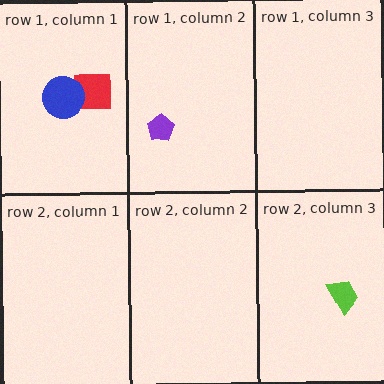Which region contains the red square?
The row 1, column 1 region.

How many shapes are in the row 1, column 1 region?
2.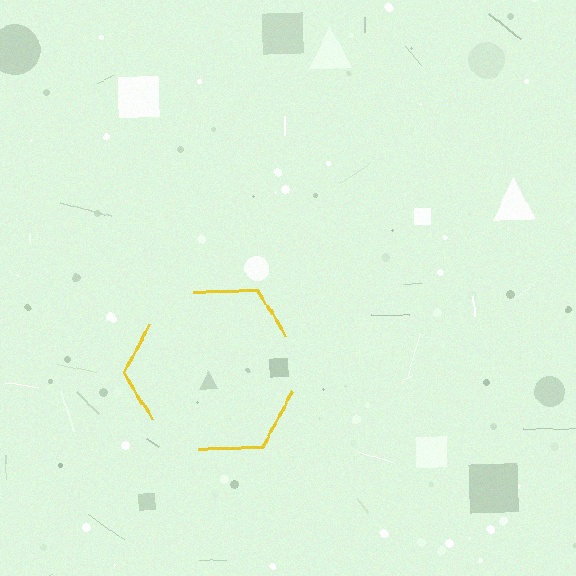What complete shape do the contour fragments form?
The contour fragments form a hexagon.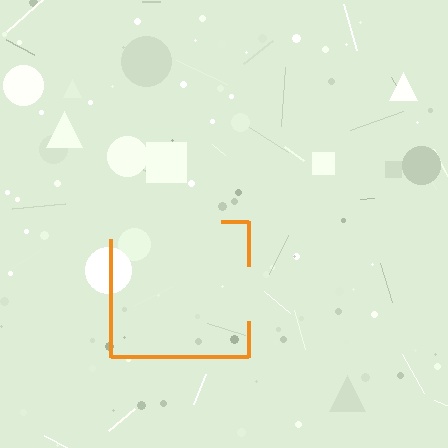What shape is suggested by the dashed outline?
The dashed outline suggests a square.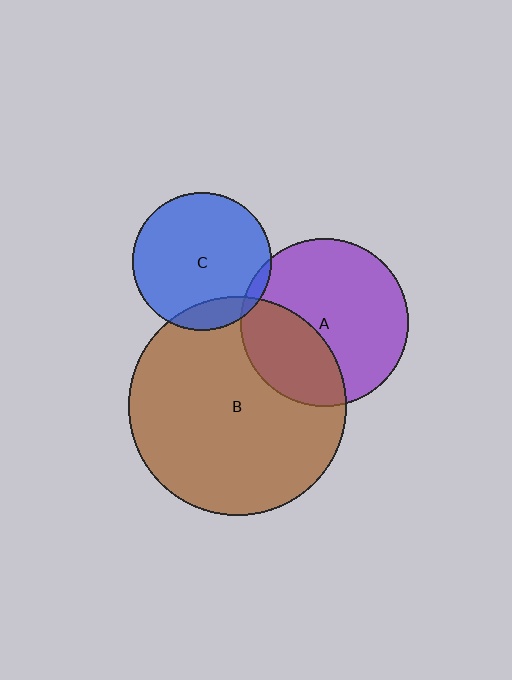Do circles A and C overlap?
Yes.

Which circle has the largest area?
Circle B (brown).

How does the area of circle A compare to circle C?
Approximately 1.5 times.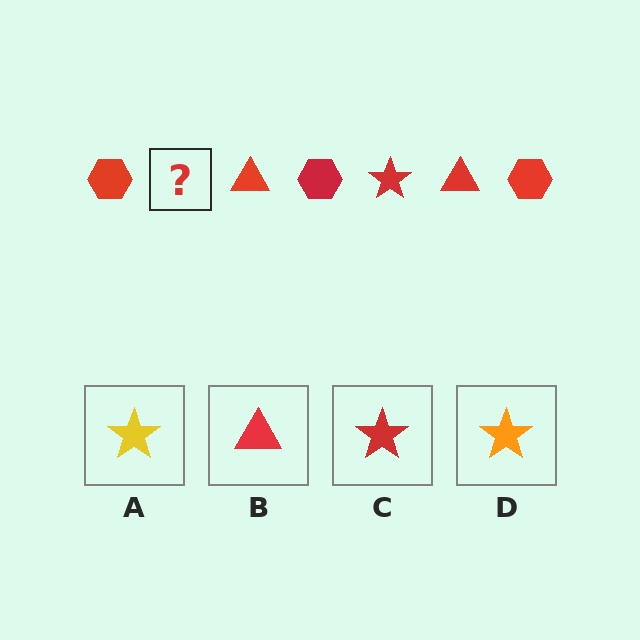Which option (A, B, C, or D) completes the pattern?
C.